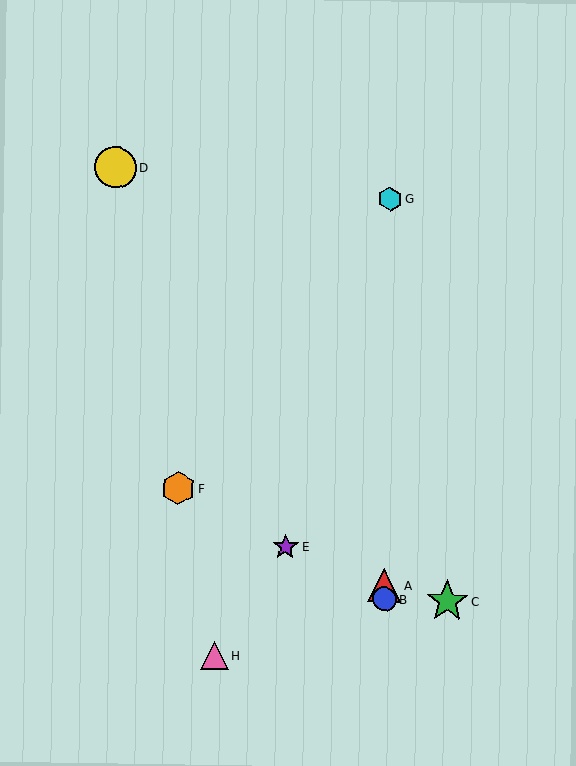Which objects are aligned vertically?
Objects A, B, G are aligned vertically.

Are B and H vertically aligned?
No, B is at x≈384 and H is at x≈214.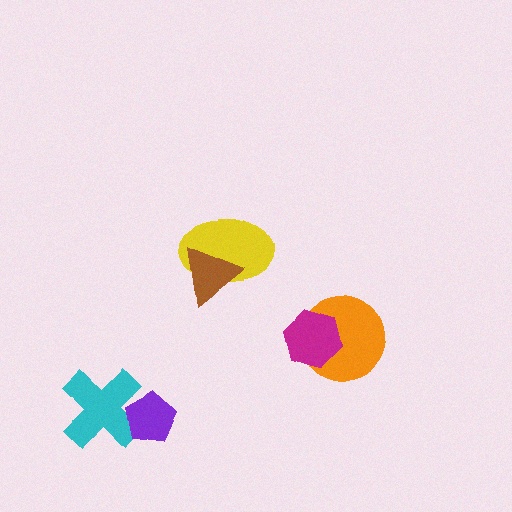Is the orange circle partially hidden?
Yes, it is partially covered by another shape.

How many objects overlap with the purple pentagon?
1 object overlaps with the purple pentagon.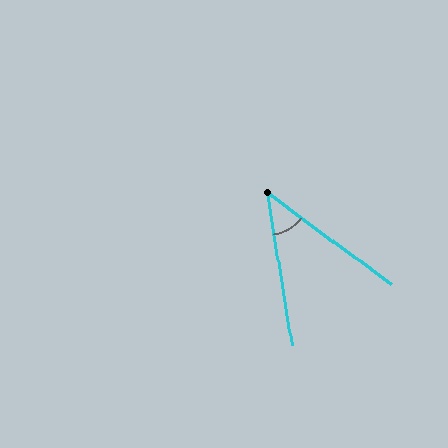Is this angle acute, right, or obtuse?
It is acute.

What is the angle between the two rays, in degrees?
Approximately 44 degrees.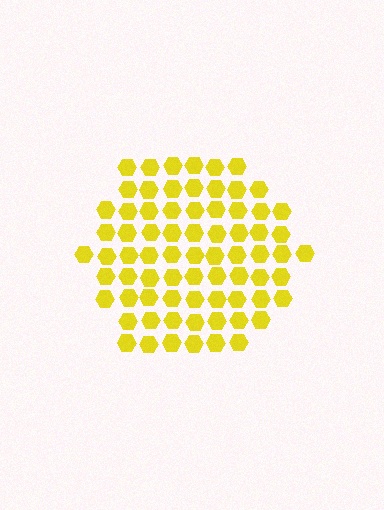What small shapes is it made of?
It is made of small hexagons.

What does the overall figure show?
The overall figure shows a hexagon.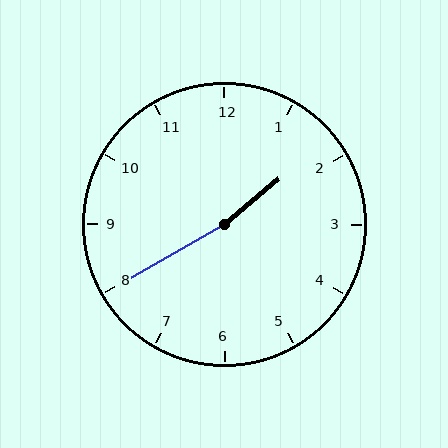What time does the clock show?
1:40.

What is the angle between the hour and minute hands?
Approximately 170 degrees.